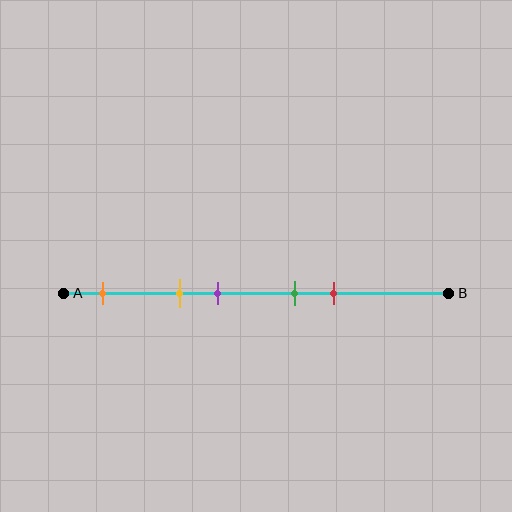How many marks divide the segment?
There are 5 marks dividing the segment.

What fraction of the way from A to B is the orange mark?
The orange mark is approximately 10% (0.1) of the way from A to B.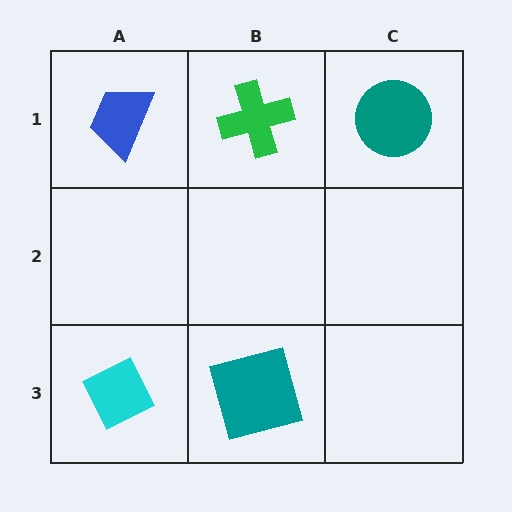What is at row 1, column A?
A blue trapezoid.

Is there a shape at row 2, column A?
No, that cell is empty.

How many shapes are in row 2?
0 shapes.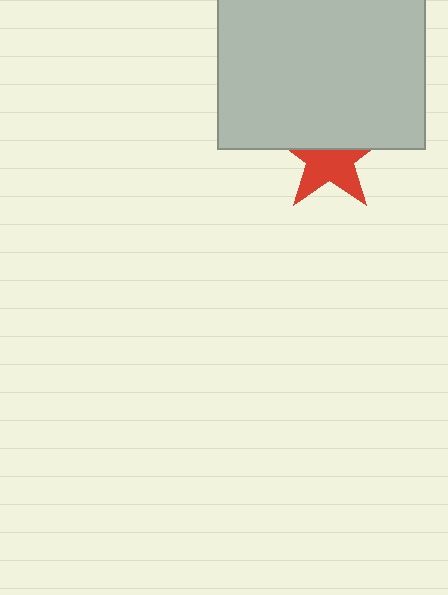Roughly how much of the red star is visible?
About half of it is visible (roughly 55%).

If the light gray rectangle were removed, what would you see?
You would see the complete red star.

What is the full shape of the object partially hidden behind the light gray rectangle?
The partially hidden object is a red star.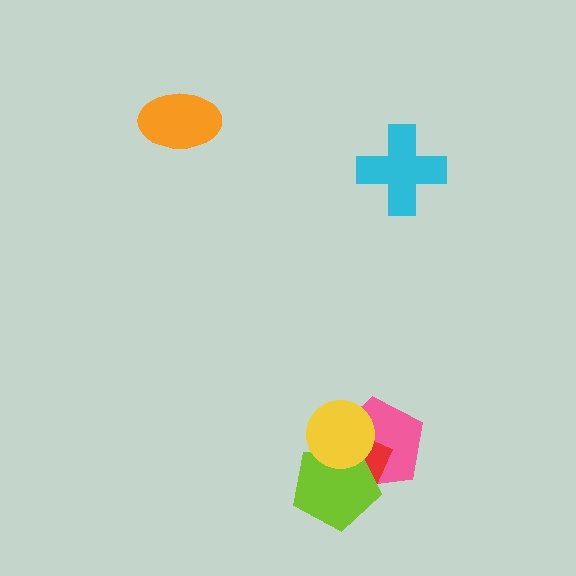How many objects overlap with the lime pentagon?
3 objects overlap with the lime pentagon.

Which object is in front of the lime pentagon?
The yellow circle is in front of the lime pentagon.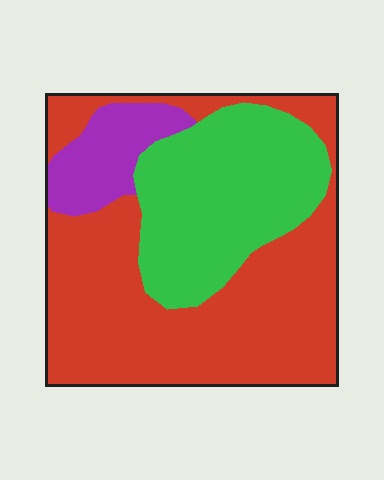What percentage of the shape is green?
Green covers about 30% of the shape.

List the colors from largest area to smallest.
From largest to smallest: red, green, purple.